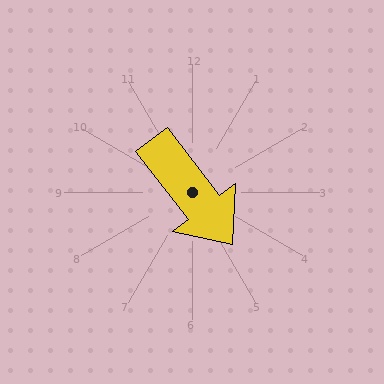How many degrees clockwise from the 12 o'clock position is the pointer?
Approximately 142 degrees.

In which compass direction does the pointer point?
Southeast.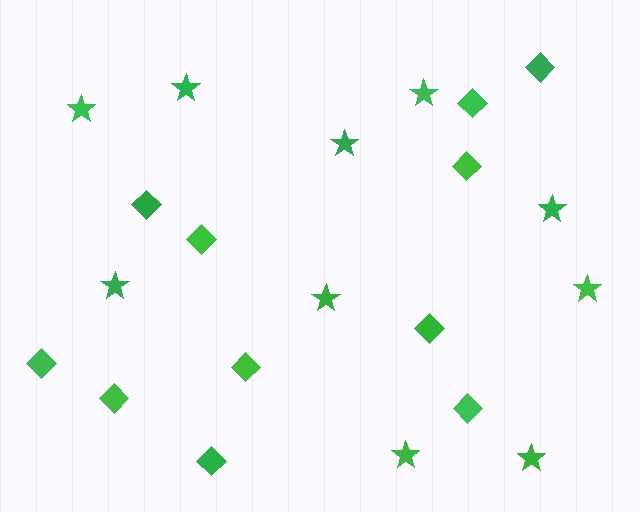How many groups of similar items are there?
There are 2 groups: one group of diamonds (11) and one group of stars (10).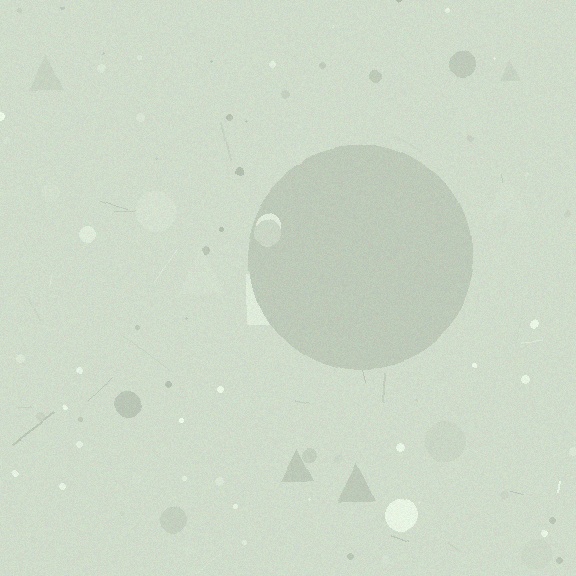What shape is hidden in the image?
A circle is hidden in the image.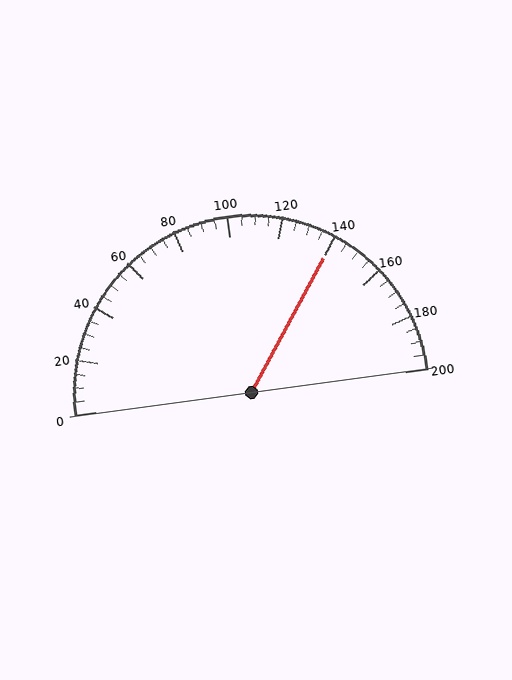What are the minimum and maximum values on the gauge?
The gauge ranges from 0 to 200.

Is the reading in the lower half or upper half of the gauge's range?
The reading is in the upper half of the range (0 to 200).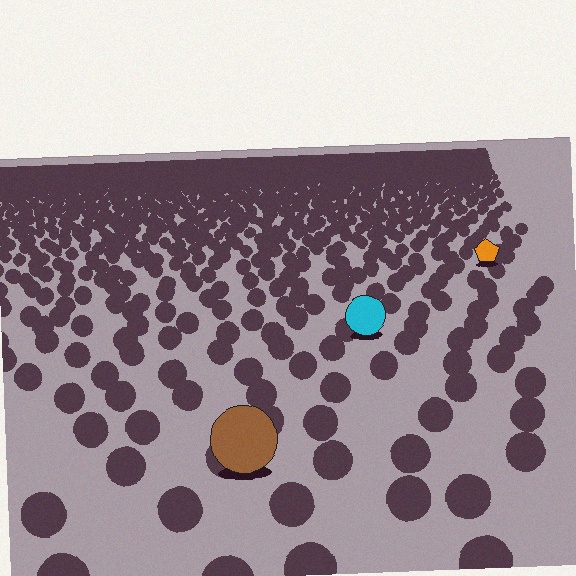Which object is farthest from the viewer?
The orange pentagon is farthest from the viewer. It appears smaller and the ground texture around it is denser.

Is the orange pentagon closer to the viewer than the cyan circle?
No. The cyan circle is closer — you can tell from the texture gradient: the ground texture is coarser near it.